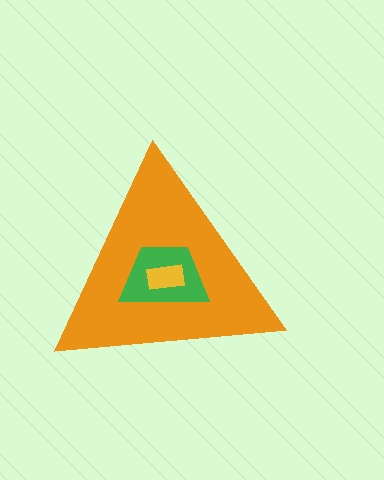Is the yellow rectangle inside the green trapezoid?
Yes.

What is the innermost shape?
The yellow rectangle.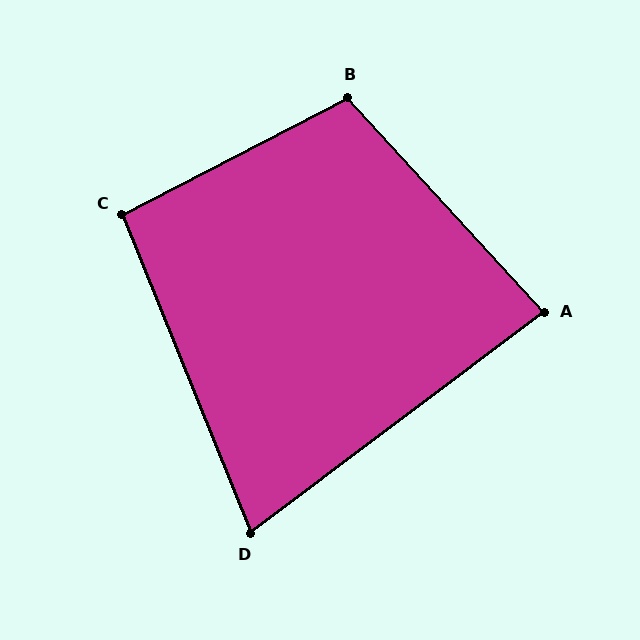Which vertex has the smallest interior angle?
D, at approximately 75 degrees.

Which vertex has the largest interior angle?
B, at approximately 105 degrees.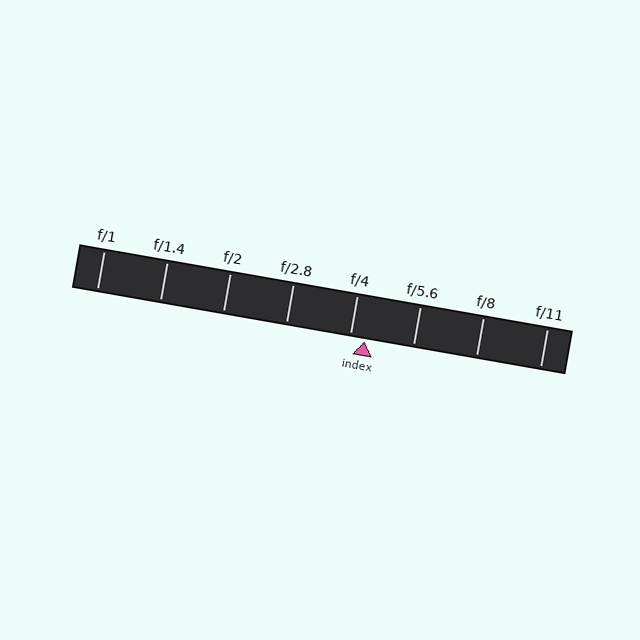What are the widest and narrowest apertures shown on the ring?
The widest aperture shown is f/1 and the narrowest is f/11.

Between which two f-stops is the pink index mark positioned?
The index mark is between f/4 and f/5.6.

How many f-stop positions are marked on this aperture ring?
There are 8 f-stop positions marked.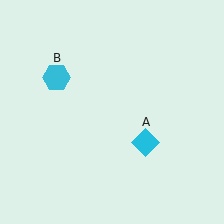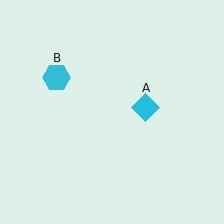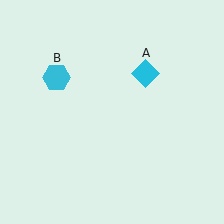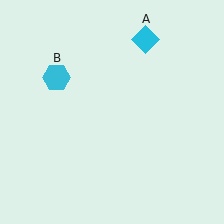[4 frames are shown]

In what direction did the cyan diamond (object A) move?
The cyan diamond (object A) moved up.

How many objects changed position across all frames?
1 object changed position: cyan diamond (object A).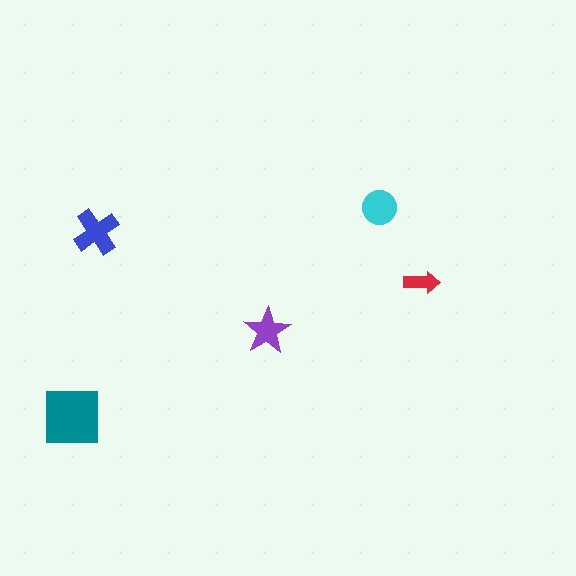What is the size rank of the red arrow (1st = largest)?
5th.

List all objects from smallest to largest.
The red arrow, the purple star, the cyan circle, the blue cross, the teal square.